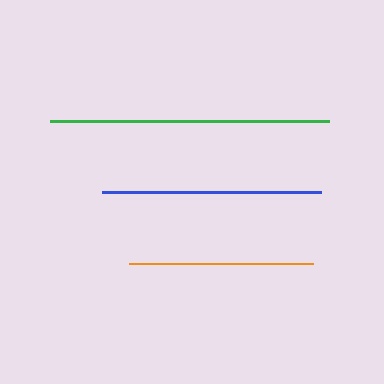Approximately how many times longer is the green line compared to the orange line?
The green line is approximately 1.5 times the length of the orange line.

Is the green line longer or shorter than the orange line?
The green line is longer than the orange line.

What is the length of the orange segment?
The orange segment is approximately 184 pixels long.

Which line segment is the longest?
The green line is the longest at approximately 279 pixels.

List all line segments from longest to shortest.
From longest to shortest: green, blue, orange.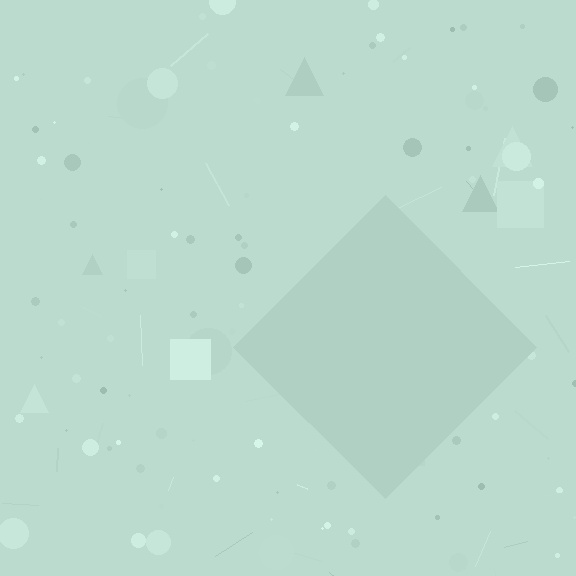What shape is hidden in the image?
A diamond is hidden in the image.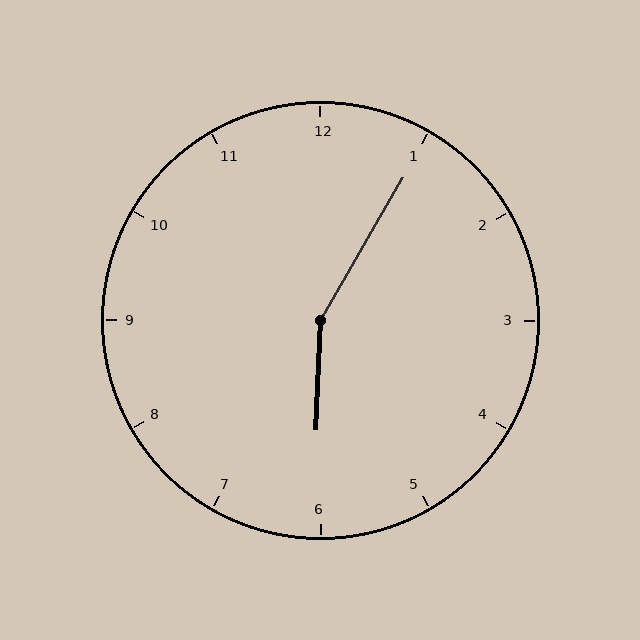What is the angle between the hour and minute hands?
Approximately 152 degrees.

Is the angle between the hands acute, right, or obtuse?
It is obtuse.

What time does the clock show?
6:05.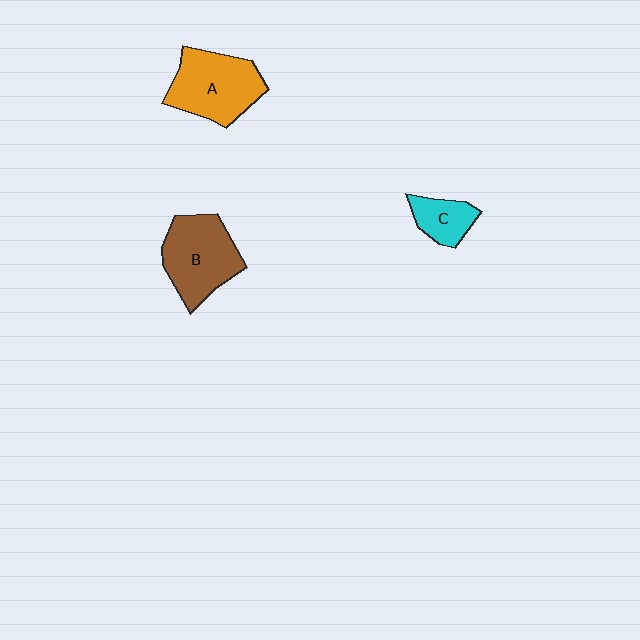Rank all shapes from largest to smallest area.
From largest to smallest: A (orange), B (brown), C (cyan).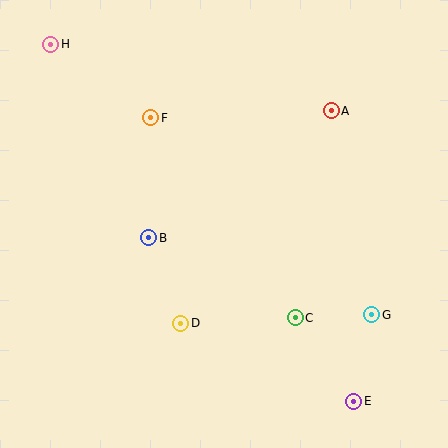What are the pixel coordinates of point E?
Point E is at (354, 401).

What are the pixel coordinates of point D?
Point D is at (181, 323).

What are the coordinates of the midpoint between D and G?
The midpoint between D and G is at (276, 319).